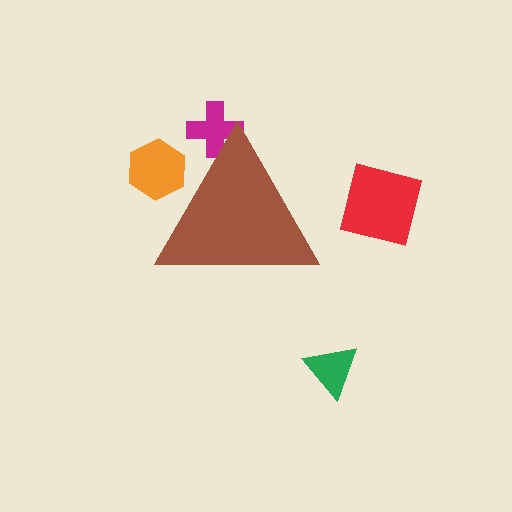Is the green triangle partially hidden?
No, the green triangle is fully visible.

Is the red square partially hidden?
No, the red square is fully visible.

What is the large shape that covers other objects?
A brown triangle.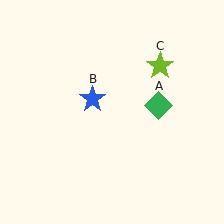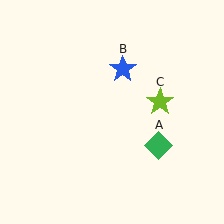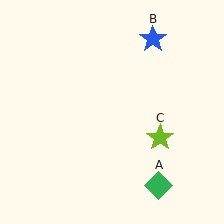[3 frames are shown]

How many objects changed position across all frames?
3 objects changed position: green diamond (object A), blue star (object B), lime star (object C).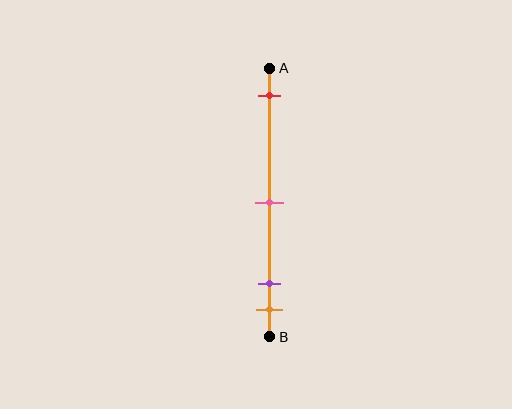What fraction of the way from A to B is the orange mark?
The orange mark is approximately 90% (0.9) of the way from A to B.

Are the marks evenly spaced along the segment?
No, the marks are not evenly spaced.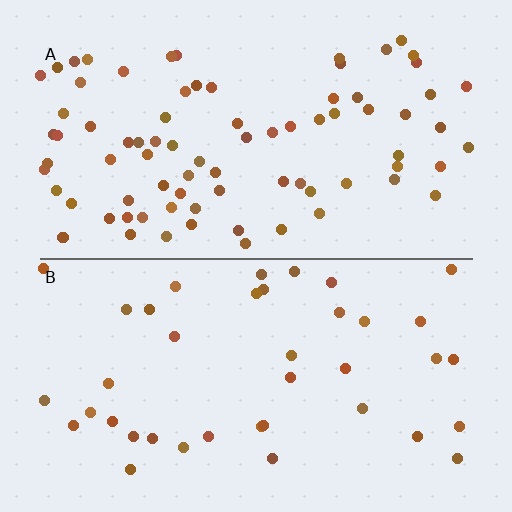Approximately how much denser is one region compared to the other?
Approximately 2.1× — region A over region B.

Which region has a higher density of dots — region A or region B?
A (the top).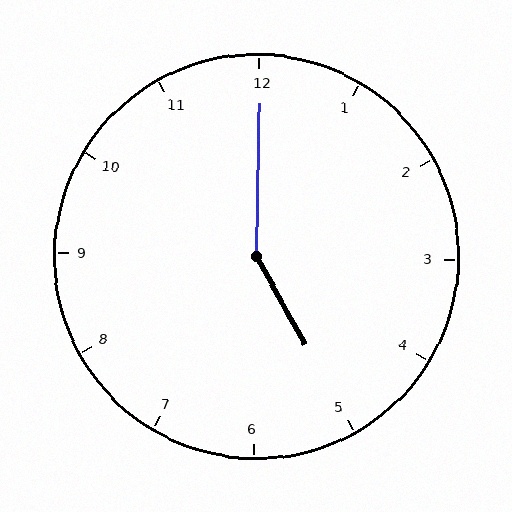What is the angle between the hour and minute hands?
Approximately 150 degrees.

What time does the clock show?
5:00.